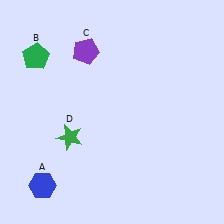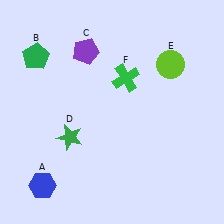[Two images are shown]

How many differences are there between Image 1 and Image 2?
There are 2 differences between the two images.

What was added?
A lime circle (E), a green cross (F) were added in Image 2.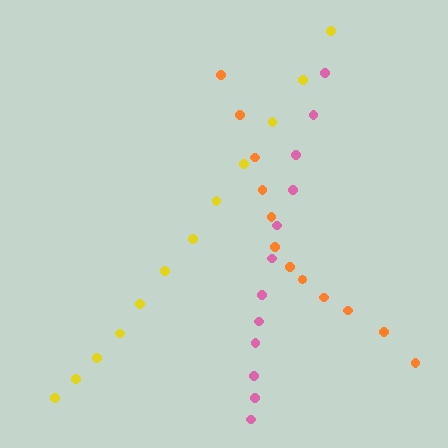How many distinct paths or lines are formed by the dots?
There are 3 distinct paths.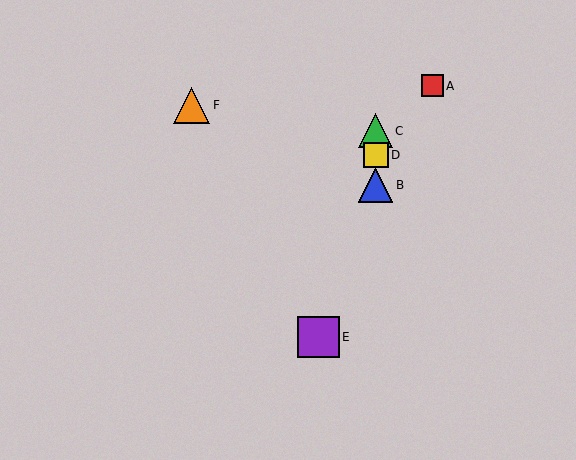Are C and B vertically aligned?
Yes, both are at x≈376.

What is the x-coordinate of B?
Object B is at x≈376.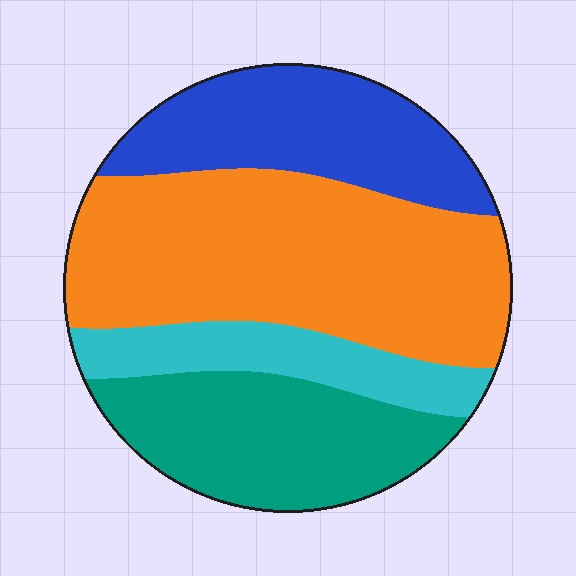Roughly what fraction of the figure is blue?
Blue covers 22% of the figure.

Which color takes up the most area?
Orange, at roughly 40%.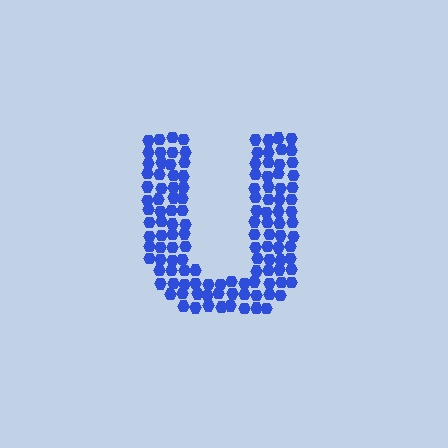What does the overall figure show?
The overall figure shows the letter U.